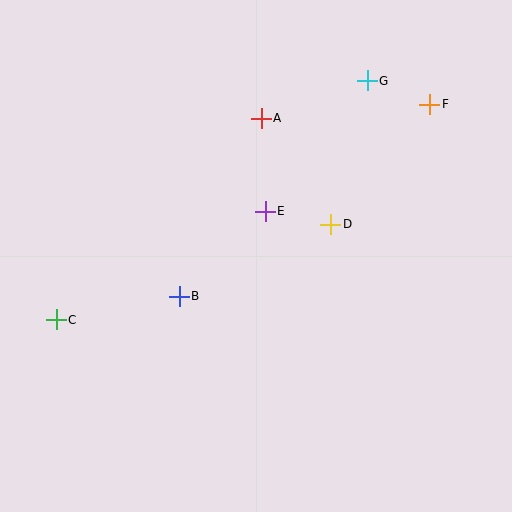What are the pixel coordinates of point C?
Point C is at (56, 320).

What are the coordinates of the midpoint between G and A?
The midpoint between G and A is at (314, 99).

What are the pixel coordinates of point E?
Point E is at (265, 211).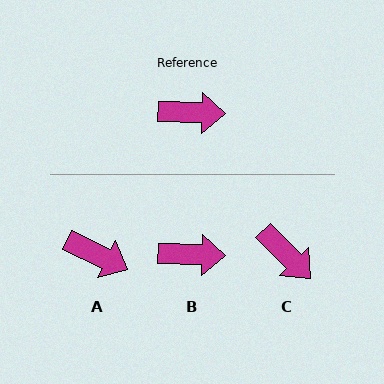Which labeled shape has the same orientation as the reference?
B.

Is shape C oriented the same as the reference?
No, it is off by about 44 degrees.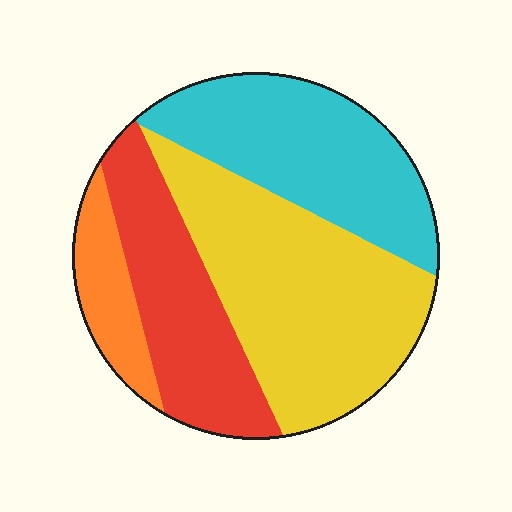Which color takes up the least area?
Orange, at roughly 10%.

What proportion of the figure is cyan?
Cyan takes up about one quarter (1/4) of the figure.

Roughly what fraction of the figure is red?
Red covers around 25% of the figure.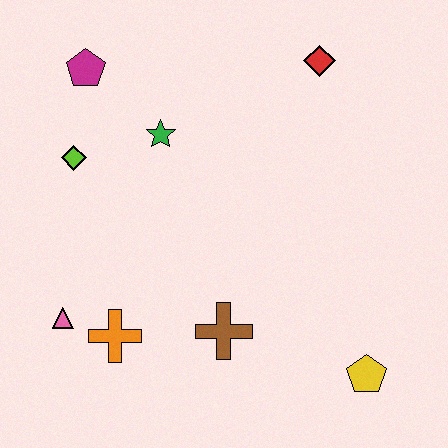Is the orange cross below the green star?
Yes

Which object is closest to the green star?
The lime diamond is closest to the green star.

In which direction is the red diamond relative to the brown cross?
The red diamond is above the brown cross.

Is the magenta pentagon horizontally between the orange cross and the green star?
No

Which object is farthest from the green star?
The yellow pentagon is farthest from the green star.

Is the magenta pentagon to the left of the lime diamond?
No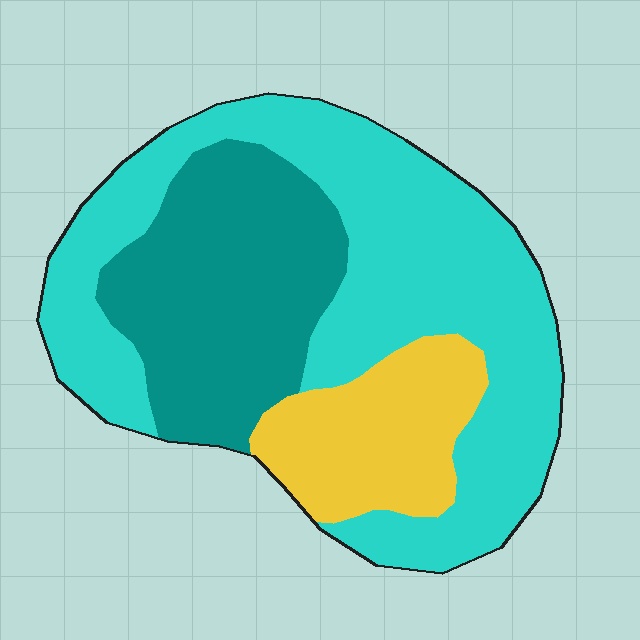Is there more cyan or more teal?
Cyan.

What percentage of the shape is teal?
Teal takes up about one third (1/3) of the shape.